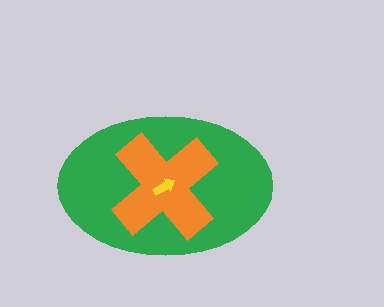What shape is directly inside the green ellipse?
The orange cross.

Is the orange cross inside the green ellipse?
Yes.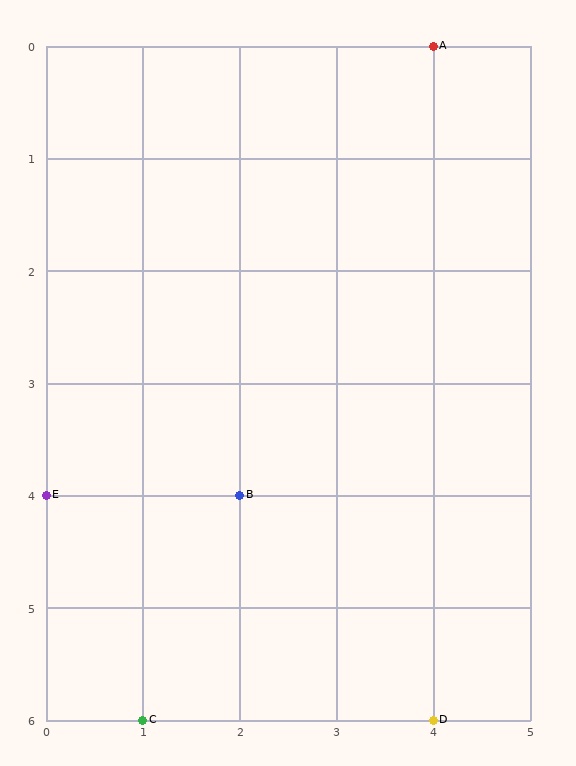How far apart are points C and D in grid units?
Points C and D are 3 columns apart.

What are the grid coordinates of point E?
Point E is at grid coordinates (0, 4).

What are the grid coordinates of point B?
Point B is at grid coordinates (2, 4).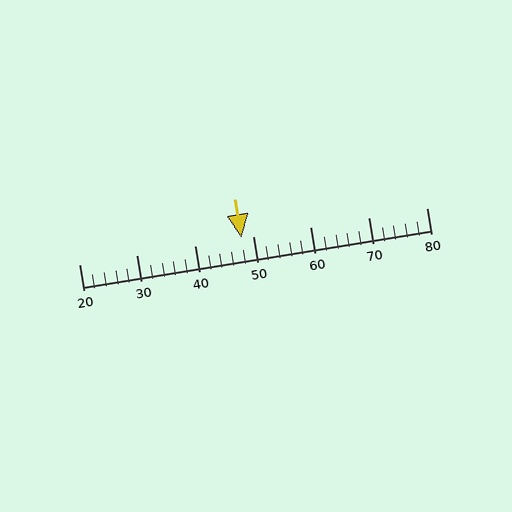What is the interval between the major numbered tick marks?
The major tick marks are spaced 10 units apart.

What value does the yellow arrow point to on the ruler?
The yellow arrow points to approximately 48.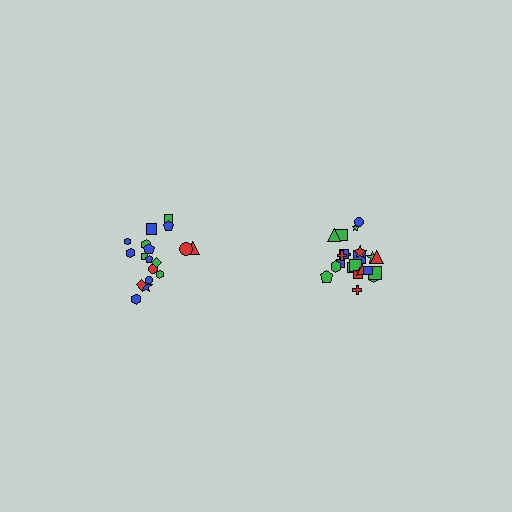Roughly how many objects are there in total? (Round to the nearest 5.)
Roughly 45 objects in total.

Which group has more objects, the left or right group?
The right group.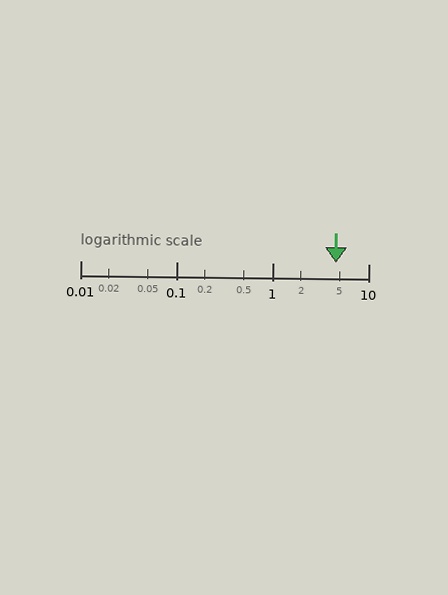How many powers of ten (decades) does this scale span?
The scale spans 3 decades, from 0.01 to 10.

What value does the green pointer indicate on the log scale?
The pointer indicates approximately 4.6.